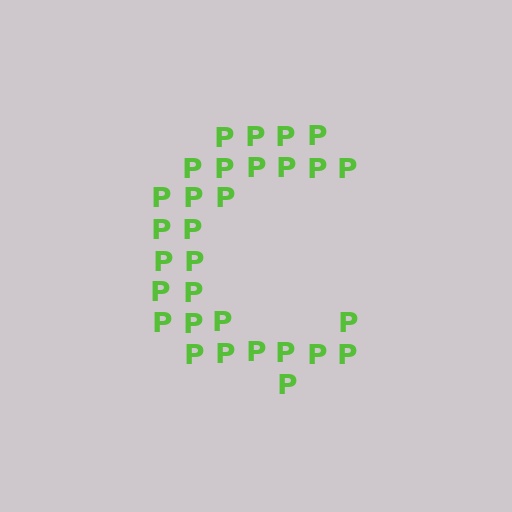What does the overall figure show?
The overall figure shows the letter C.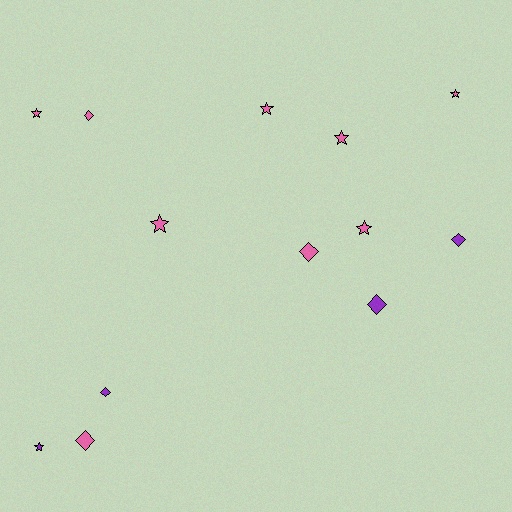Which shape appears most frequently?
Star, with 7 objects.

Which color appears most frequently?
Pink, with 9 objects.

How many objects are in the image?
There are 13 objects.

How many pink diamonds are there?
There are 3 pink diamonds.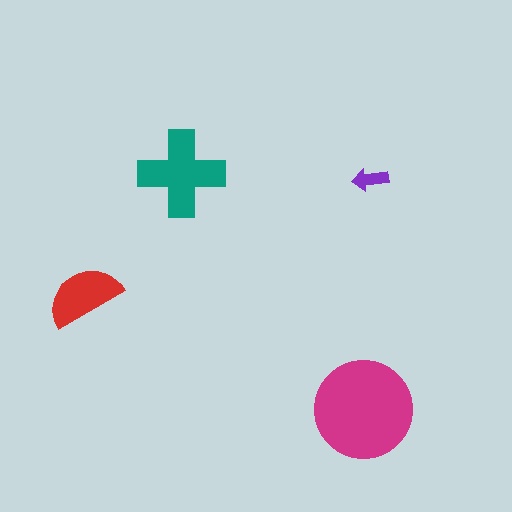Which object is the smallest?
The purple arrow.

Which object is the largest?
The magenta circle.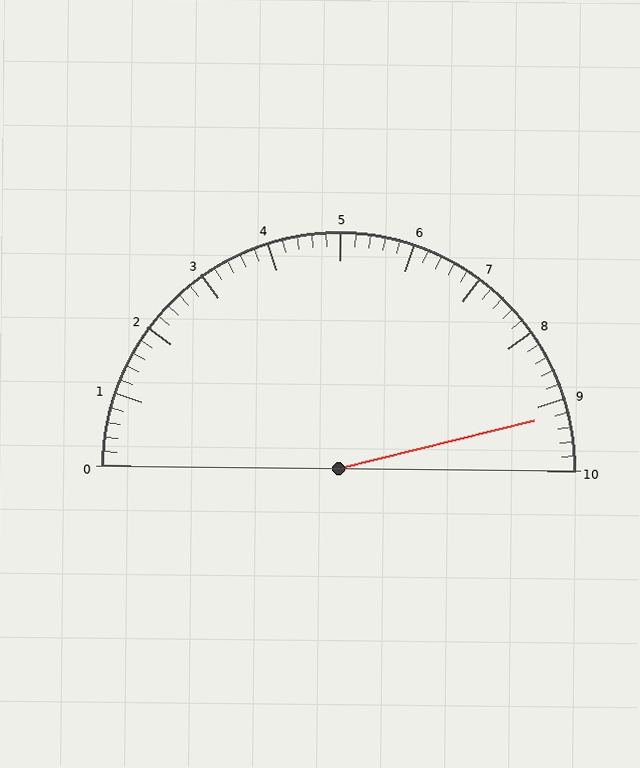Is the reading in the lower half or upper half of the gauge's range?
The reading is in the upper half of the range (0 to 10).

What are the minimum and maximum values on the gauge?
The gauge ranges from 0 to 10.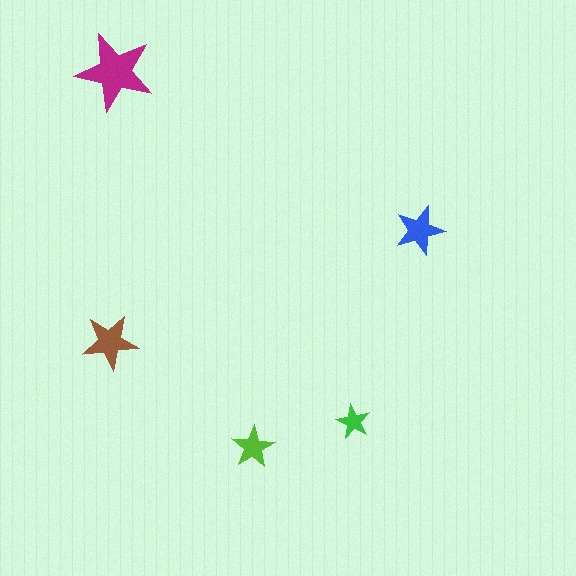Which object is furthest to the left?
The brown star is leftmost.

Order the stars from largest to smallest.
the magenta one, the brown one, the blue one, the lime one, the green one.